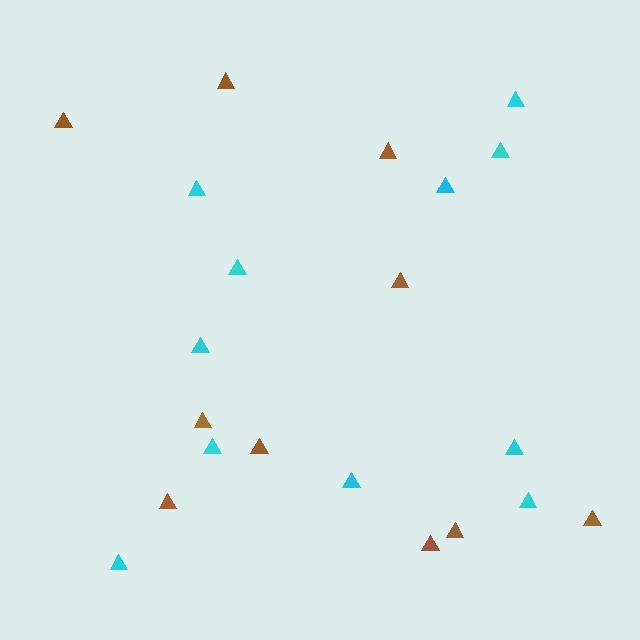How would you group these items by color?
There are 2 groups: one group of cyan triangles (11) and one group of brown triangles (10).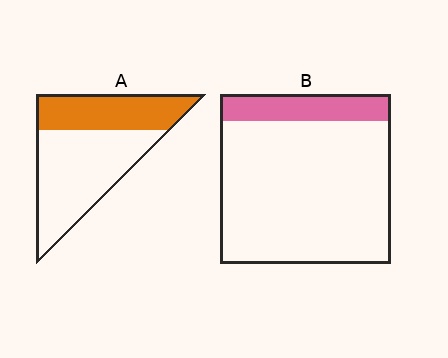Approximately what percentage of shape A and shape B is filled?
A is approximately 40% and B is approximately 15%.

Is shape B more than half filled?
No.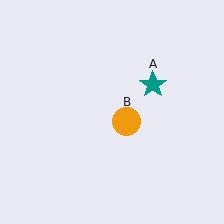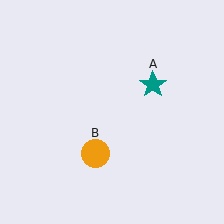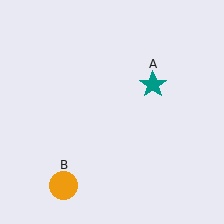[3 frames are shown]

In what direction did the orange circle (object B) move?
The orange circle (object B) moved down and to the left.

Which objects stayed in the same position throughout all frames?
Teal star (object A) remained stationary.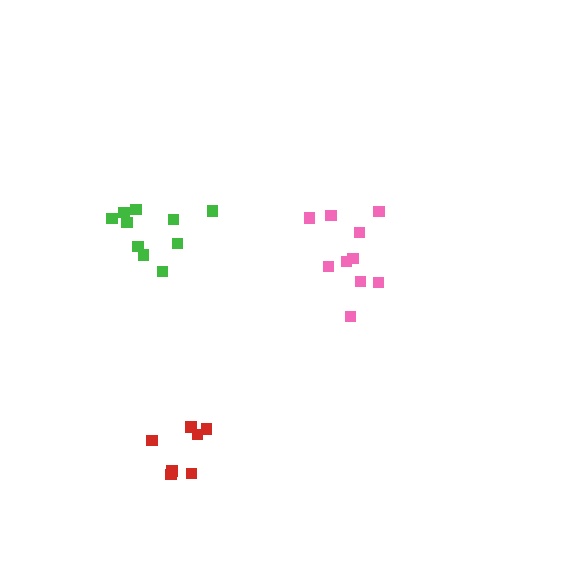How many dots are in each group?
Group 1: 10 dots, Group 2: 10 dots, Group 3: 7 dots (27 total).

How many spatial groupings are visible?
There are 3 spatial groupings.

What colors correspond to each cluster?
The clusters are colored: green, pink, red.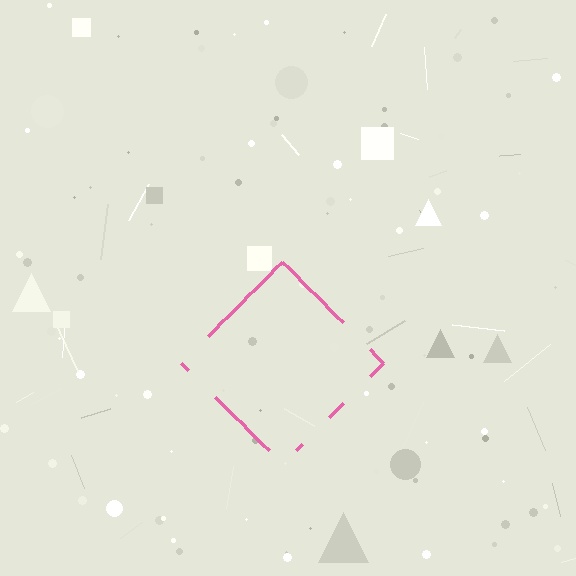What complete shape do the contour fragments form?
The contour fragments form a diamond.